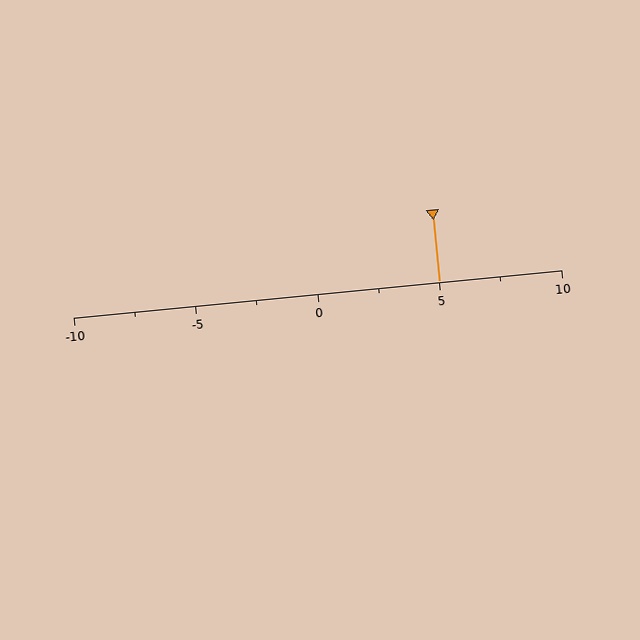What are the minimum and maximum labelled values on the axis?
The axis runs from -10 to 10.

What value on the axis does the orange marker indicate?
The marker indicates approximately 5.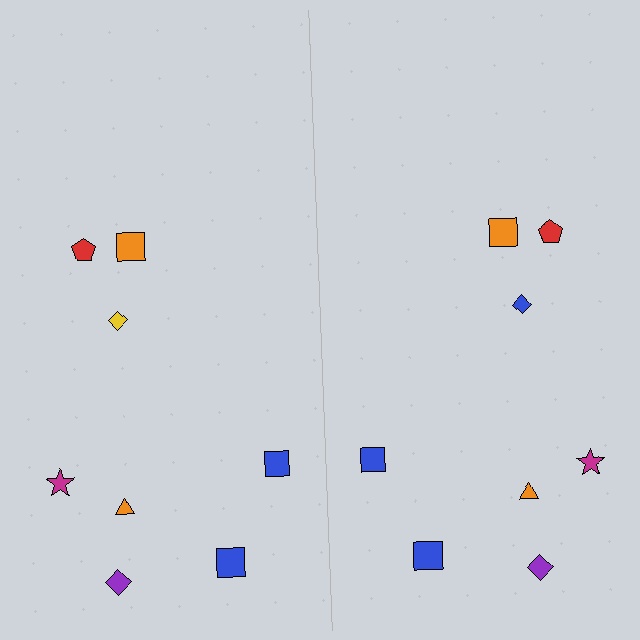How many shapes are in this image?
There are 16 shapes in this image.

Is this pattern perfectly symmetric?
No, the pattern is not perfectly symmetric. The blue diamond on the right side breaks the symmetry — its mirror counterpart is yellow.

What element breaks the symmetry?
The blue diamond on the right side breaks the symmetry — its mirror counterpart is yellow.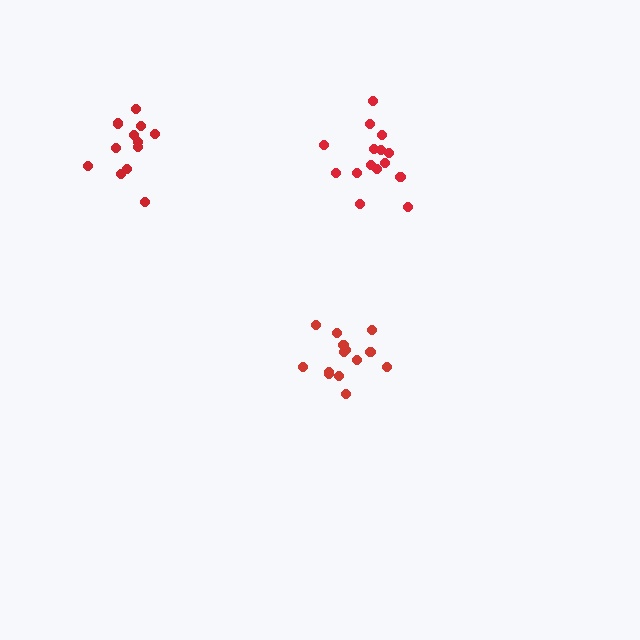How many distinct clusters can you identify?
There are 3 distinct clusters.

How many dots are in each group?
Group 1: 14 dots, Group 2: 15 dots, Group 3: 12 dots (41 total).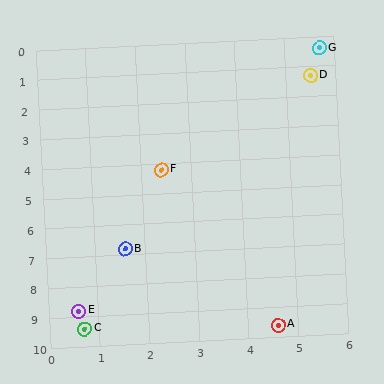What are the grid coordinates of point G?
Point G is at approximately (5.7, 0.4).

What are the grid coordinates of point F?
Point F is at approximately (2.4, 4.2).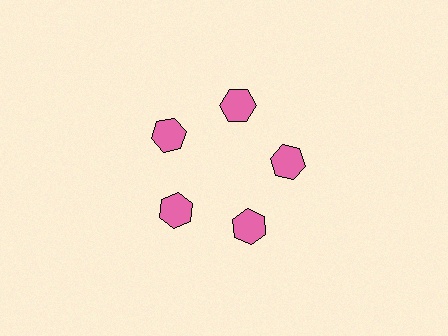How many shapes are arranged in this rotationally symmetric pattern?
There are 5 shapes, arranged in 5 groups of 1.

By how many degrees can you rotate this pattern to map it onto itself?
The pattern maps onto itself every 72 degrees of rotation.